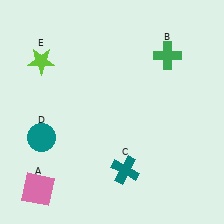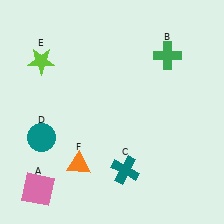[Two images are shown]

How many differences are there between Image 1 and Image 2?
There is 1 difference between the two images.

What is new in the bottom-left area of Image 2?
An orange triangle (F) was added in the bottom-left area of Image 2.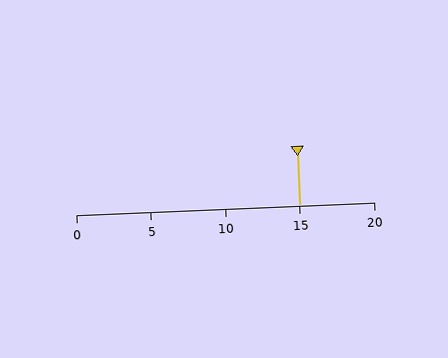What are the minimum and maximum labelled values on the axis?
The axis runs from 0 to 20.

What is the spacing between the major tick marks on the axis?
The major ticks are spaced 5 apart.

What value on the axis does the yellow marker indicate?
The marker indicates approximately 15.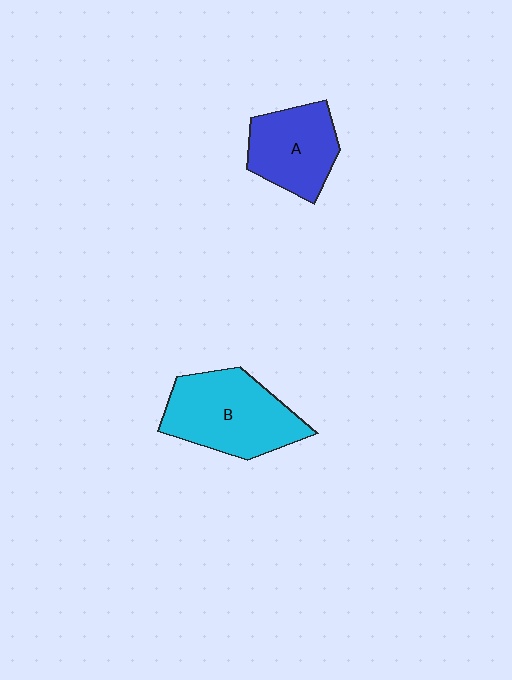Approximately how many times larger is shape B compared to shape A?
Approximately 1.4 times.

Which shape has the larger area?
Shape B (cyan).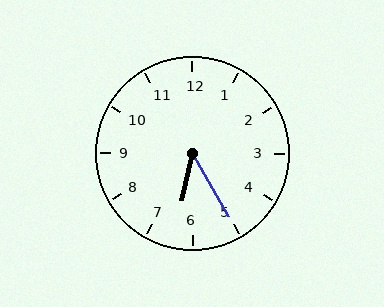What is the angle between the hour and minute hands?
Approximately 42 degrees.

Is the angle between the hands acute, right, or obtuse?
It is acute.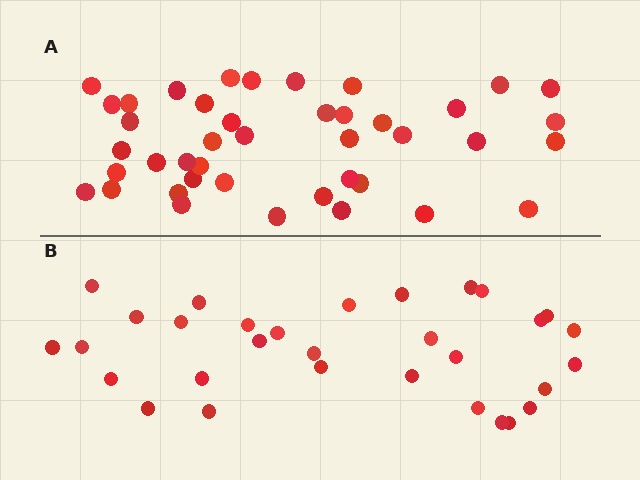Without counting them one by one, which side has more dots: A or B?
Region A (the top region) has more dots.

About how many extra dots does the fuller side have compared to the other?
Region A has roughly 12 or so more dots than region B.